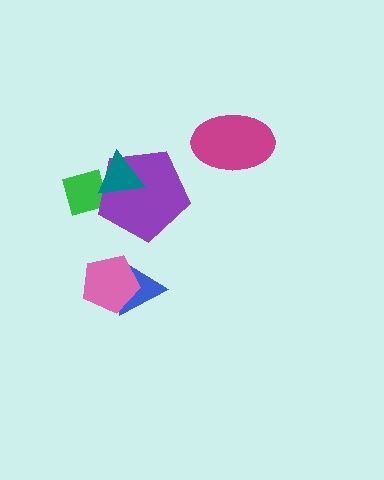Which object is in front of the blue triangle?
The pink pentagon is in front of the blue triangle.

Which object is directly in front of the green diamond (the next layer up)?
The purple pentagon is directly in front of the green diamond.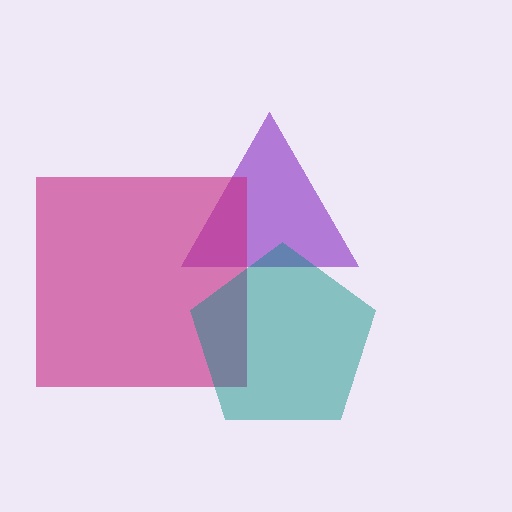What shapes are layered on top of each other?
The layered shapes are: a purple triangle, a magenta square, a teal pentagon.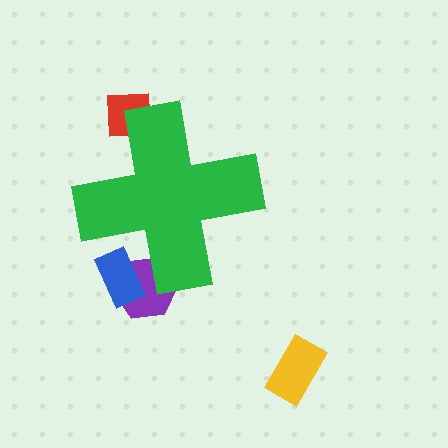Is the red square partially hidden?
Yes, the red square is partially hidden behind the green cross.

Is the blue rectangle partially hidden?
Yes, the blue rectangle is partially hidden behind the green cross.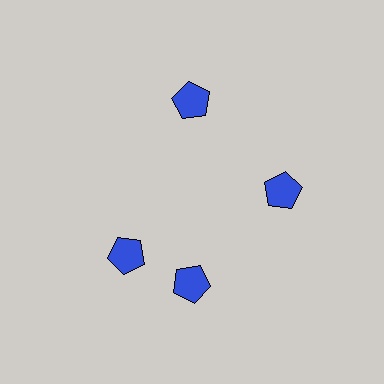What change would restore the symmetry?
The symmetry would be restored by rotating it back into even spacing with its neighbors so that all 4 pentagons sit at equal angles and equal distance from the center.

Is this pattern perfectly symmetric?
No. The 4 blue pentagons are arranged in a ring, but one element near the 9 o'clock position is rotated out of alignment along the ring, breaking the 4-fold rotational symmetry.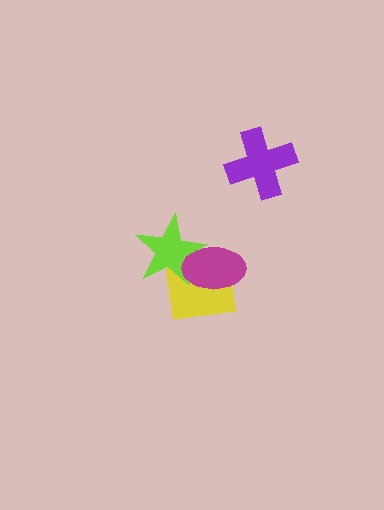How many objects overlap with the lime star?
2 objects overlap with the lime star.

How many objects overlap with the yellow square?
2 objects overlap with the yellow square.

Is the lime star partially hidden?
Yes, it is partially covered by another shape.